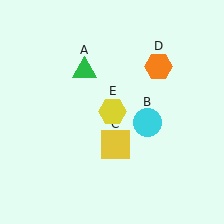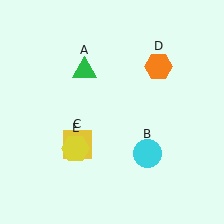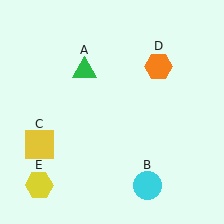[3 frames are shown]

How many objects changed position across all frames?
3 objects changed position: cyan circle (object B), yellow square (object C), yellow hexagon (object E).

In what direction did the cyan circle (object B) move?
The cyan circle (object B) moved down.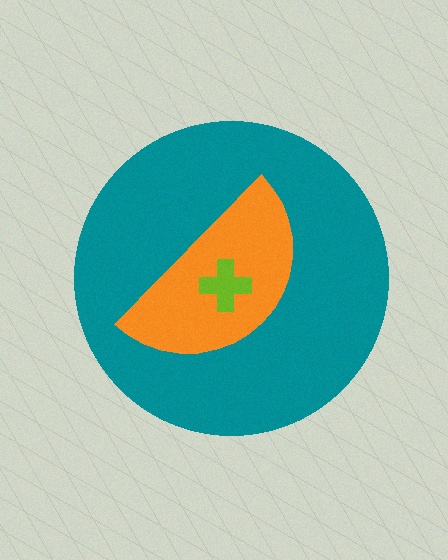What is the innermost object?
The lime cross.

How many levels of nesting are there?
3.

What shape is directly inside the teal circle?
The orange semicircle.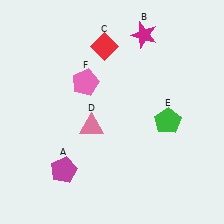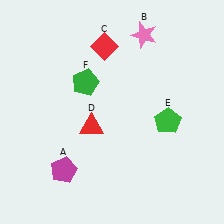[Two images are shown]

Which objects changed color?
B changed from magenta to pink. D changed from pink to red. F changed from pink to green.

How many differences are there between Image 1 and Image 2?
There are 3 differences between the two images.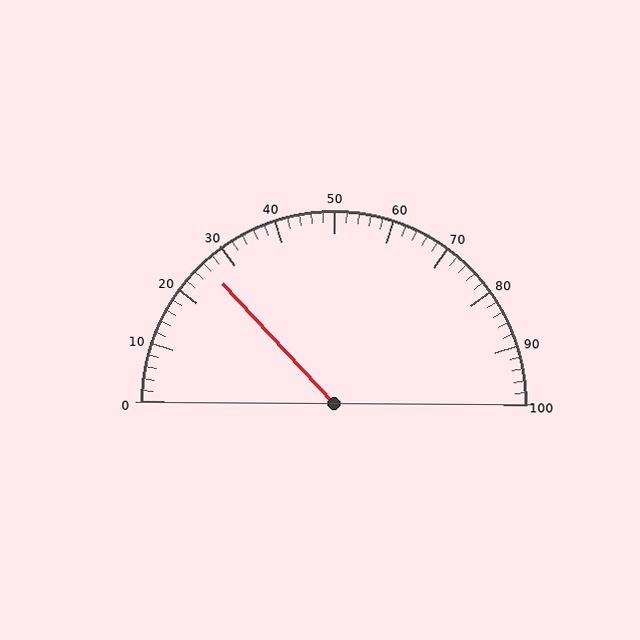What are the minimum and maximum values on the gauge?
The gauge ranges from 0 to 100.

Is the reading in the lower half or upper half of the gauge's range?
The reading is in the lower half of the range (0 to 100).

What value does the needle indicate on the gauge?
The needle indicates approximately 26.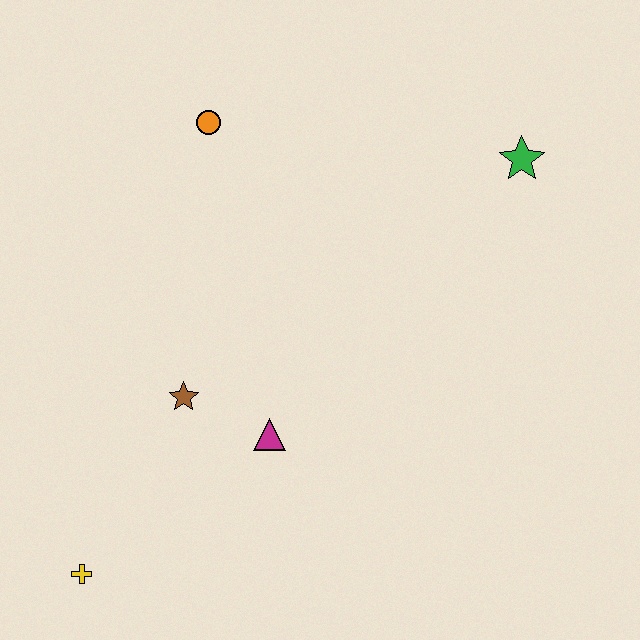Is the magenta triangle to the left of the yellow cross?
No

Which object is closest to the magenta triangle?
The brown star is closest to the magenta triangle.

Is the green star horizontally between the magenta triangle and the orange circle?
No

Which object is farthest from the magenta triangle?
The green star is farthest from the magenta triangle.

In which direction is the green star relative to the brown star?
The green star is to the right of the brown star.